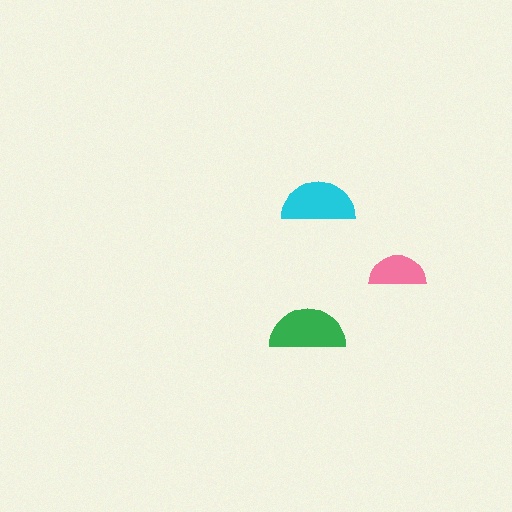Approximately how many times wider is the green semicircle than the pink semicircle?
About 1.5 times wider.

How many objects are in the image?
There are 3 objects in the image.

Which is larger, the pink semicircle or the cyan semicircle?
The cyan one.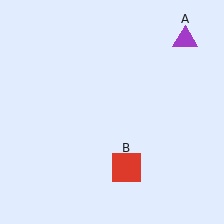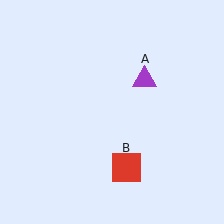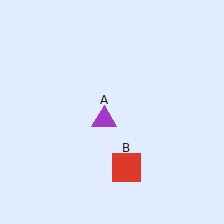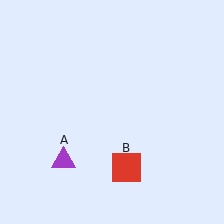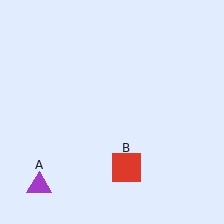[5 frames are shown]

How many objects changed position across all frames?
1 object changed position: purple triangle (object A).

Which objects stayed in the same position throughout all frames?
Red square (object B) remained stationary.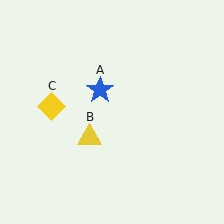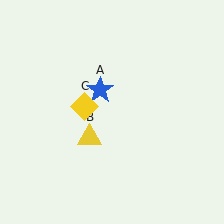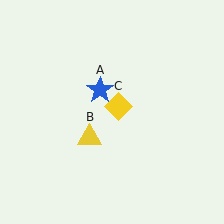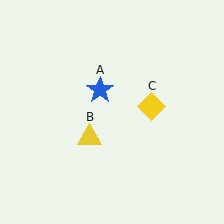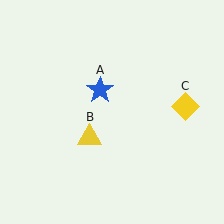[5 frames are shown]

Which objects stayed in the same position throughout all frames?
Blue star (object A) and yellow triangle (object B) remained stationary.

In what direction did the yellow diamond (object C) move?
The yellow diamond (object C) moved right.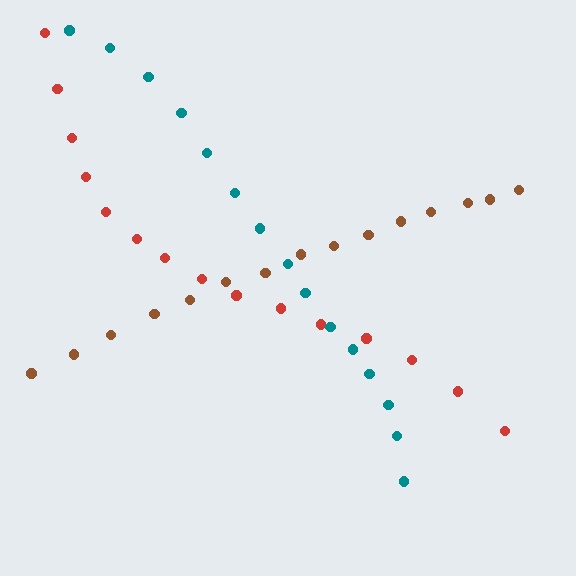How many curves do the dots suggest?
There are 3 distinct paths.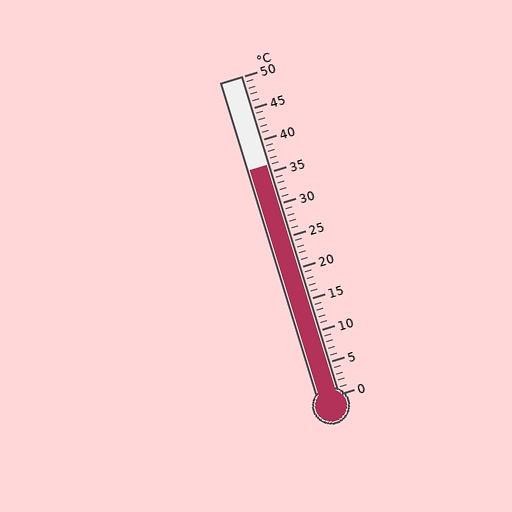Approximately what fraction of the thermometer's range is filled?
The thermometer is filled to approximately 70% of its range.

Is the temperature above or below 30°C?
The temperature is above 30°C.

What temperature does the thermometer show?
The thermometer shows approximately 36°C.